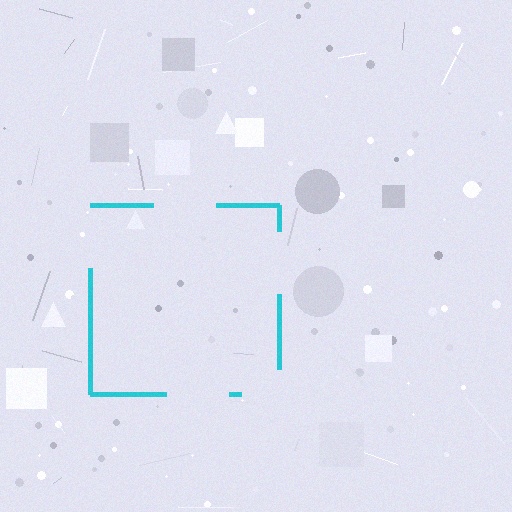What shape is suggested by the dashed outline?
The dashed outline suggests a square.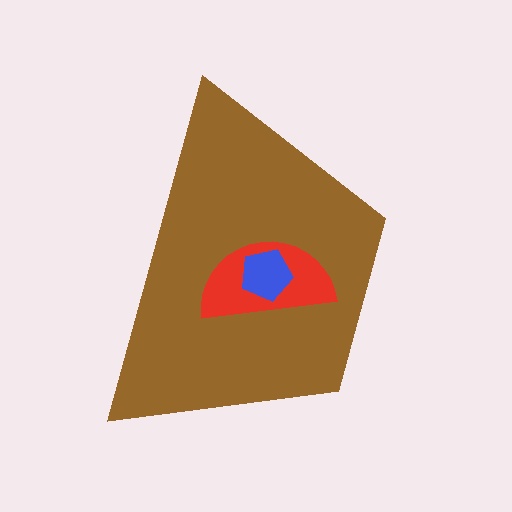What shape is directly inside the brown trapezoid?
The red semicircle.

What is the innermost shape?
The blue pentagon.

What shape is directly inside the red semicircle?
The blue pentagon.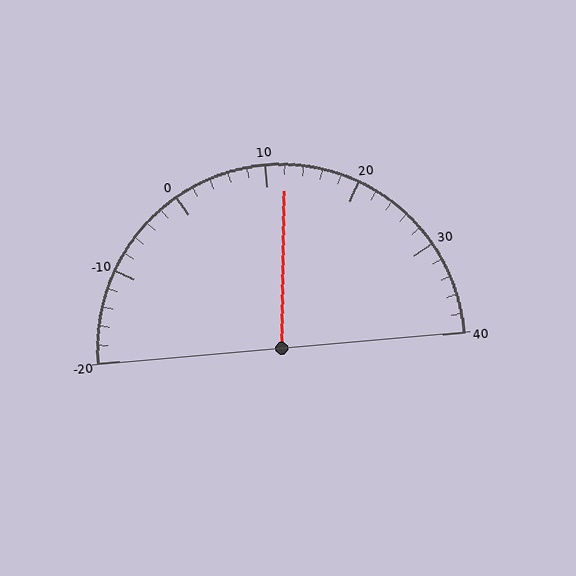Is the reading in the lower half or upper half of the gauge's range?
The reading is in the upper half of the range (-20 to 40).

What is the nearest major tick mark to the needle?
The nearest major tick mark is 10.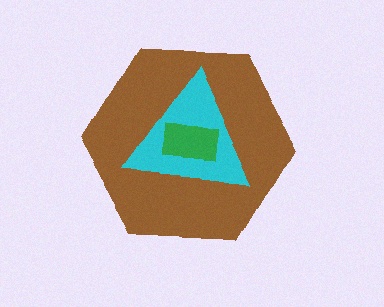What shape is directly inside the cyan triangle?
The green rectangle.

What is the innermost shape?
The green rectangle.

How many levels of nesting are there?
3.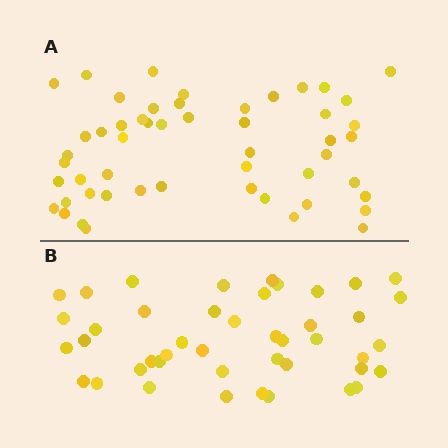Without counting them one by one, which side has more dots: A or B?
Region A (the top region) has more dots.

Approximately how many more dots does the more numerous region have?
Region A has roughly 8 or so more dots than region B.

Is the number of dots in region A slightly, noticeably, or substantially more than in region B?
Region A has only slightly more — the two regions are fairly close. The ratio is roughly 1.2 to 1.